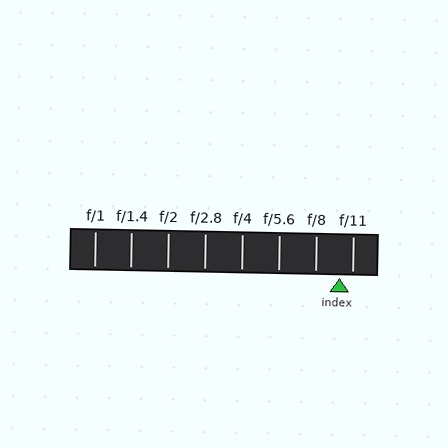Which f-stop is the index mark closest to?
The index mark is closest to f/11.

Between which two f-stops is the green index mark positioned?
The index mark is between f/8 and f/11.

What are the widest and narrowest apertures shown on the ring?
The widest aperture shown is f/1 and the narrowest is f/11.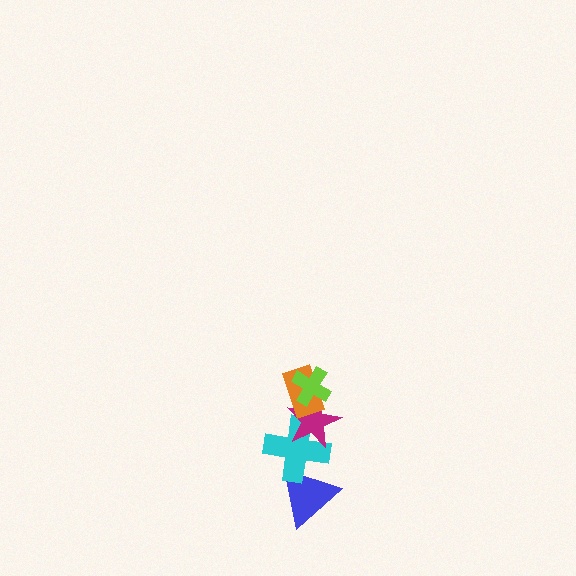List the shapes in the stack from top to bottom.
From top to bottom: the lime cross, the orange rectangle, the magenta star, the cyan cross, the blue triangle.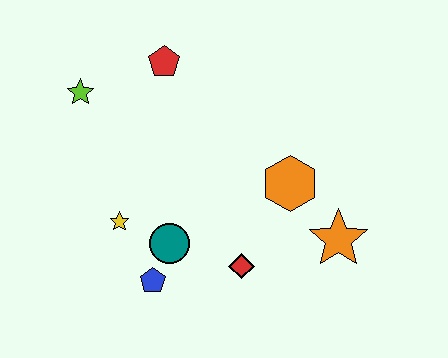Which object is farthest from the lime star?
The orange star is farthest from the lime star.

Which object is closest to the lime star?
The red pentagon is closest to the lime star.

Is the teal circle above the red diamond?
Yes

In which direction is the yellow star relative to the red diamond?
The yellow star is to the left of the red diamond.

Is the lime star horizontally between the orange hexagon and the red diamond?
No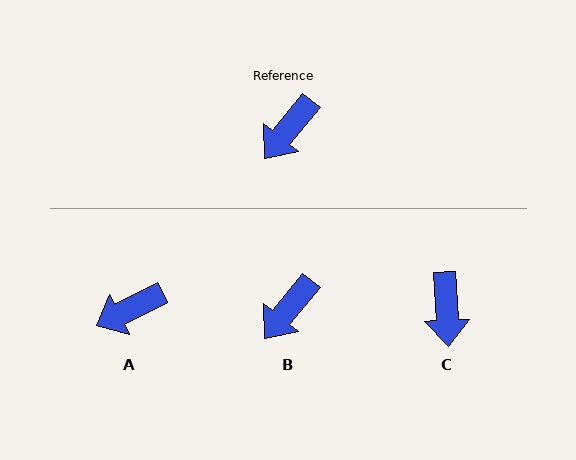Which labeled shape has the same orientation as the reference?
B.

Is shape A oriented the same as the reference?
No, it is off by about 24 degrees.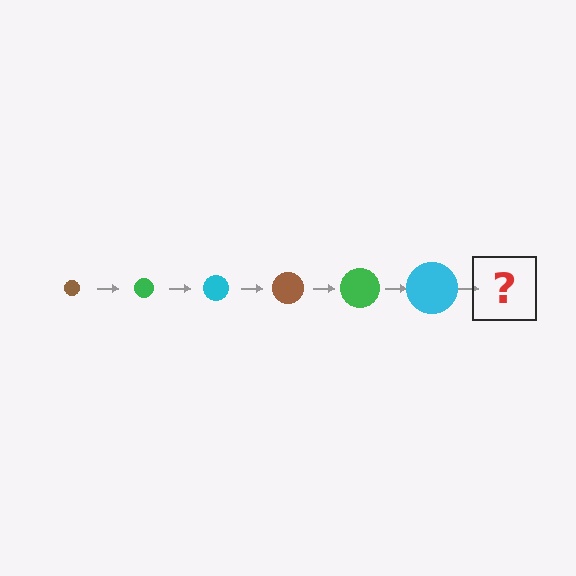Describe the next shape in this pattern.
It should be a brown circle, larger than the previous one.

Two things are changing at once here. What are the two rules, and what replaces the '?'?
The two rules are that the circle grows larger each step and the color cycles through brown, green, and cyan. The '?' should be a brown circle, larger than the previous one.